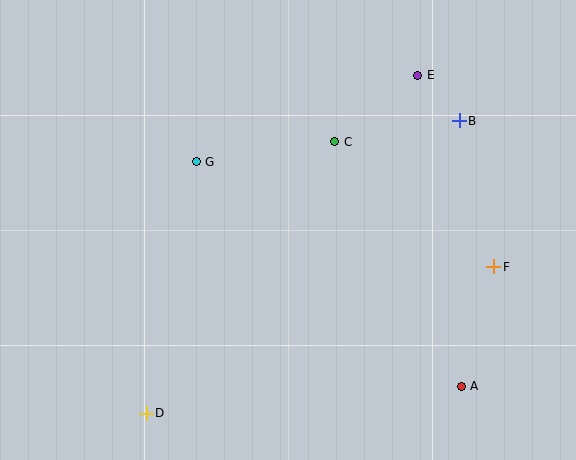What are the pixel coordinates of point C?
Point C is at (335, 142).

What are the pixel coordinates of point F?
Point F is at (494, 267).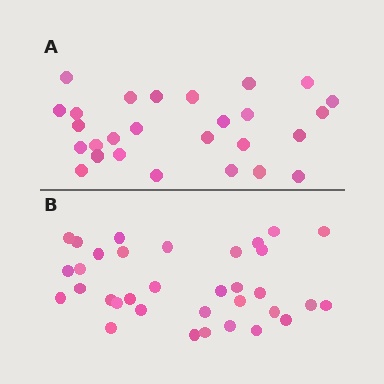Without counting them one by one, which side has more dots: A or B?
Region B (the bottom region) has more dots.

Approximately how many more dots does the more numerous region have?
Region B has roughly 8 or so more dots than region A.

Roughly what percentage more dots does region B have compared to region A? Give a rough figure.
About 25% more.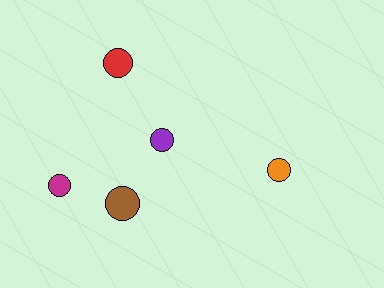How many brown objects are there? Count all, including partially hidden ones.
There is 1 brown object.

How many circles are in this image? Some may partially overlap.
There are 5 circles.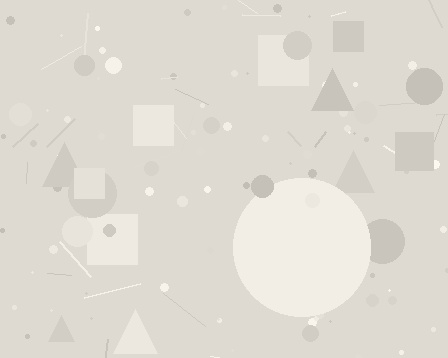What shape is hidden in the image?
A circle is hidden in the image.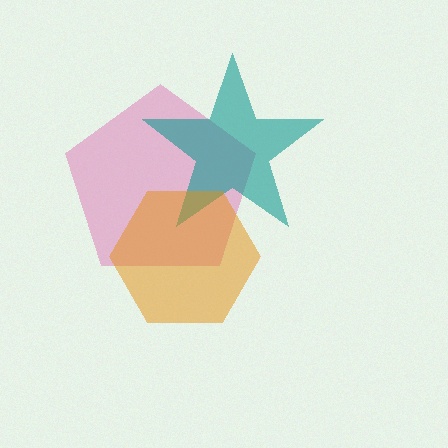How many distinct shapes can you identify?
There are 3 distinct shapes: a pink pentagon, a teal star, an orange hexagon.